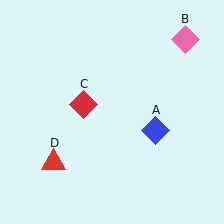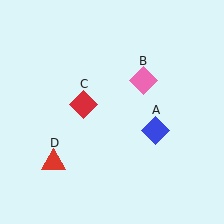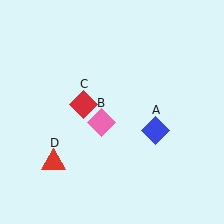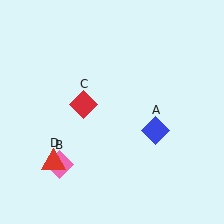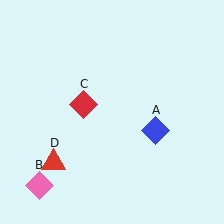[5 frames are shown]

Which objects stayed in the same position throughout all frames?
Blue diamond (object A) and red diamond (object C) and red triangle (object D) remained stationary.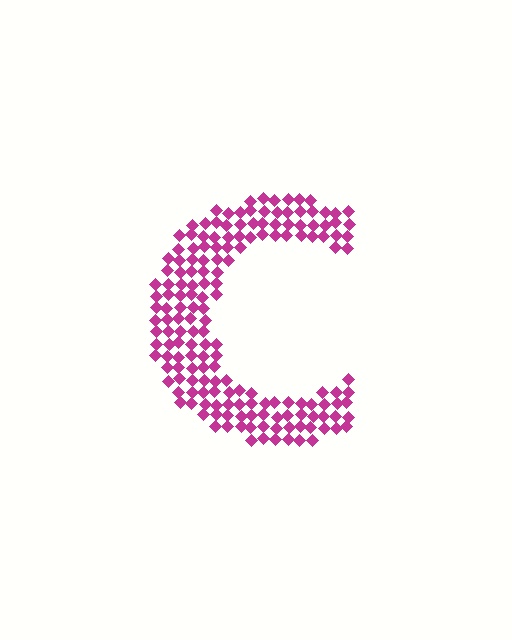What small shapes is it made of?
It is made of small diamonds.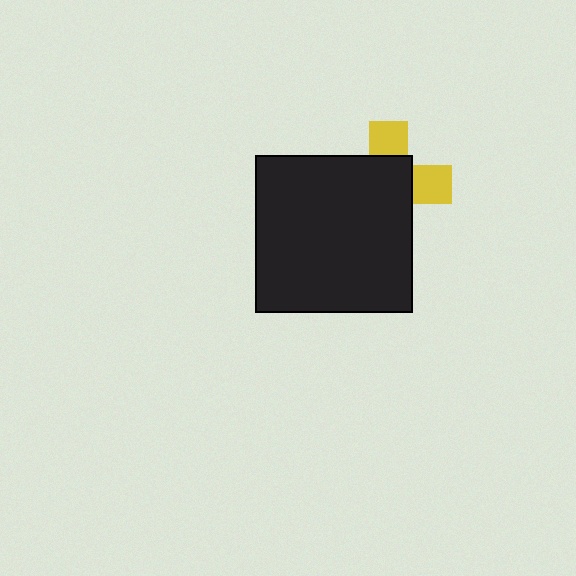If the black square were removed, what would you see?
You would see the complete yellow cross.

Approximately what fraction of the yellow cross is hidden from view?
Roughly 67% of the yellow cross is hidden behind the black square.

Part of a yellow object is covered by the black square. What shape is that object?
It is a cross.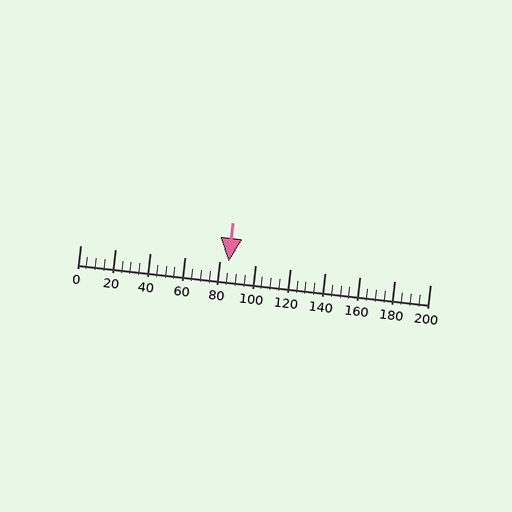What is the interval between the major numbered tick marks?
The major tick marks are spaced 20 units apart.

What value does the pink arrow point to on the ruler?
The pink arrow points to approximately 85.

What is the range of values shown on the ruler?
The ruler shows values from 0 to 200.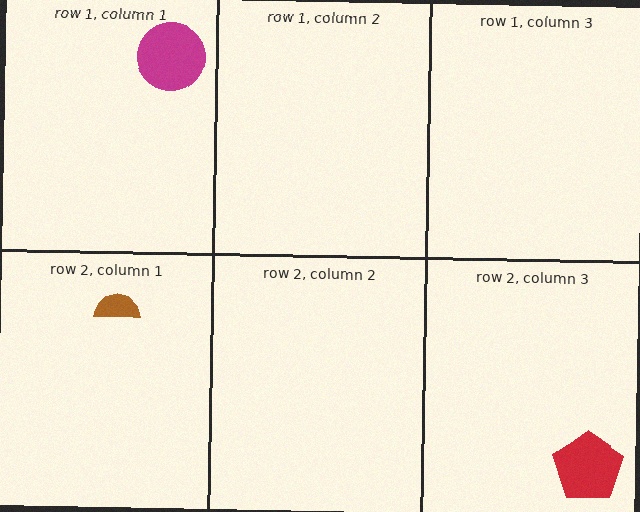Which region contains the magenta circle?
The row 1, column 1 region.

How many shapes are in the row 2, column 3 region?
1.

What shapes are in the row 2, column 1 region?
The brown semicircle.